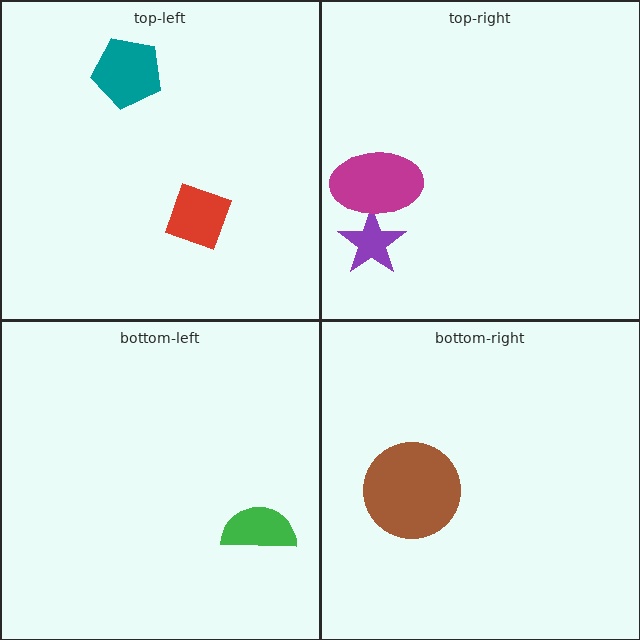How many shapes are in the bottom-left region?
1.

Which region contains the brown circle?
The bottom-right region.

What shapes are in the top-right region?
The purple star, the magenta ellipse.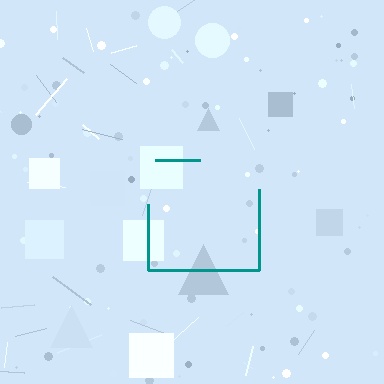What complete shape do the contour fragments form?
The contour fragments form a square.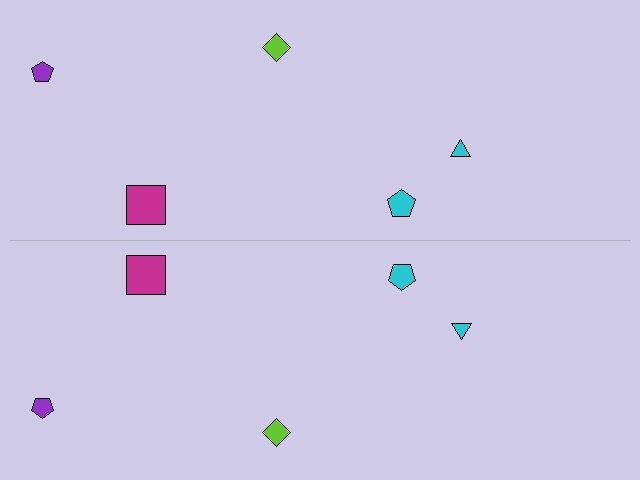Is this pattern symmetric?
Yes, this pattern has bilateral (reflection) symmetry.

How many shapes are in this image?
There are 10 shapes in this image.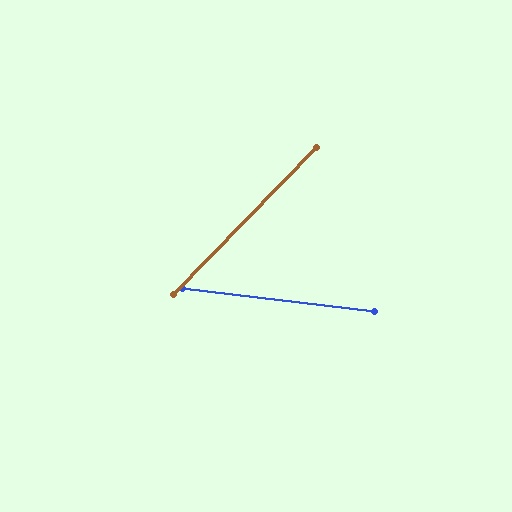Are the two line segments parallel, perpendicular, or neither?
Neither parallel nor perpendicular — they differ by about 52°.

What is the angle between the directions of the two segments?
Approximately 52 degrees.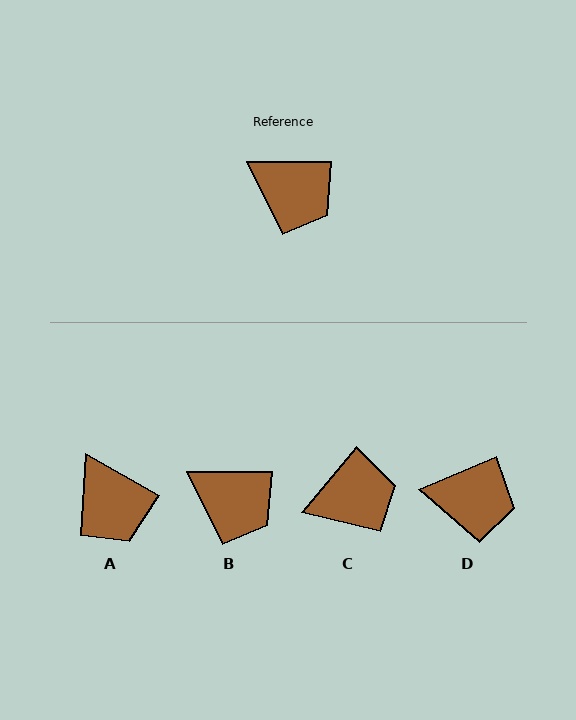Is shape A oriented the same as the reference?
No, it is off by about 30 degrees.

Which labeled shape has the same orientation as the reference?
B.